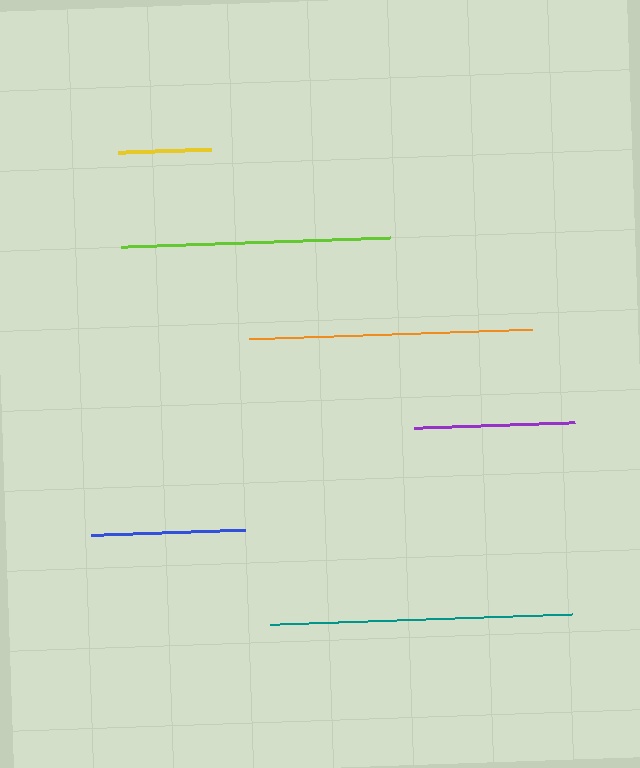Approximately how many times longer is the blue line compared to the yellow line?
The blue line is approximately 1.7 times the length of the yellow line.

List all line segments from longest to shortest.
From longest to shortest: teal, orange, lime, purple, blue, yellow.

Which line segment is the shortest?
The yellow line is the shortest at approximately 93 pixels.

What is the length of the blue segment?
The blue segment is approximately 154 pixels long.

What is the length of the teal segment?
The teal segment is approximately 302 pixels long.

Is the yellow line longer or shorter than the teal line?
The teal line is longer than the yellow line.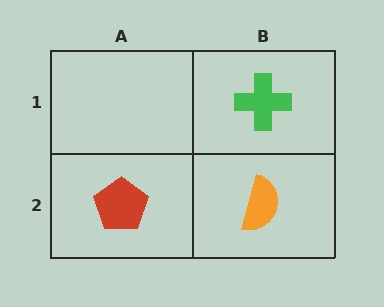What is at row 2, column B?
An orange semicircle.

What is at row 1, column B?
A green cross.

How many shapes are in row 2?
2 shapes.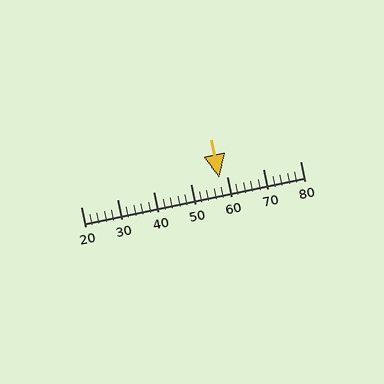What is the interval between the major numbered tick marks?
The major tick marks are spaced 10 units apart.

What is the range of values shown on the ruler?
The ruler shows values from 20 to 80.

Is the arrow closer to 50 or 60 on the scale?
The arrow is closer to 60.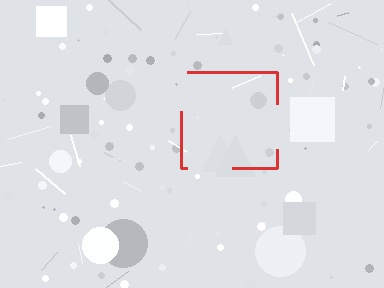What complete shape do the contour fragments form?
The contour fragments form a square.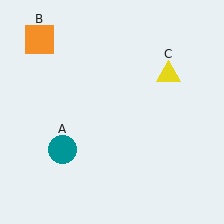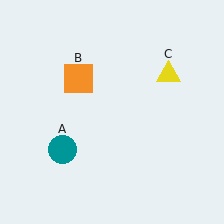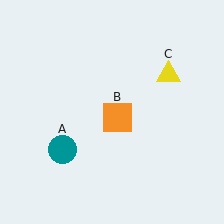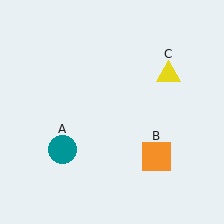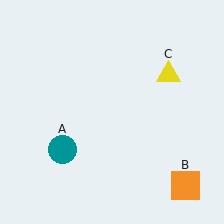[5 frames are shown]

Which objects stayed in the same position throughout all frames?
Teal circle (object A) and yellow triangle (object C) remained stationary.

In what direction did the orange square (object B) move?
The orange square (object B) moved down and to the right.